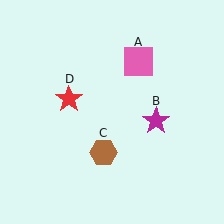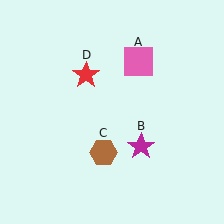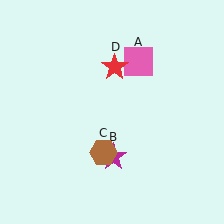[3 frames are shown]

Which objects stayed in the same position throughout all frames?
Pink square (object A) and brown hexagon (object C) remained stationary.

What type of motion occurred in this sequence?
The magenta star (object B), red star (object D) rotated clockwise around the center of the scene.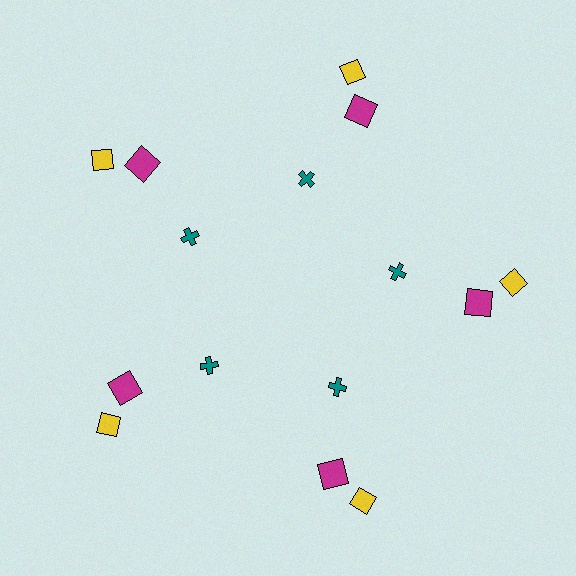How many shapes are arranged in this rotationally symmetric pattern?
There are 15 shapes, arranged in 5 groups of 3.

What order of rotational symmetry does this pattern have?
This pattern has 5-fold rotational symmetry.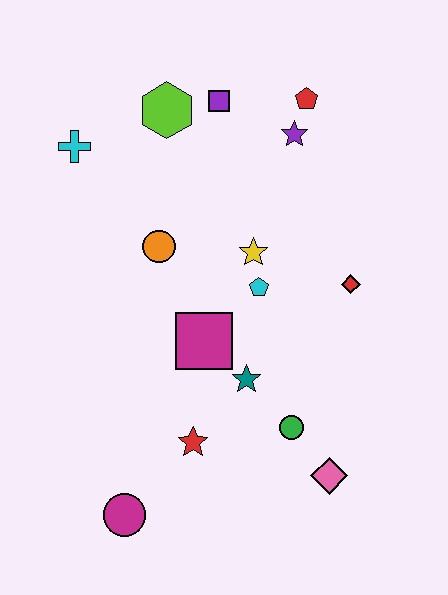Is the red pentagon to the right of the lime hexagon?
Yes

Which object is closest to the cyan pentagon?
The yellow star is closest to the cyan pentagon.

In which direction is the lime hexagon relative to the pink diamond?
The lime hexagon is above the pink diamond.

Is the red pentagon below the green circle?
No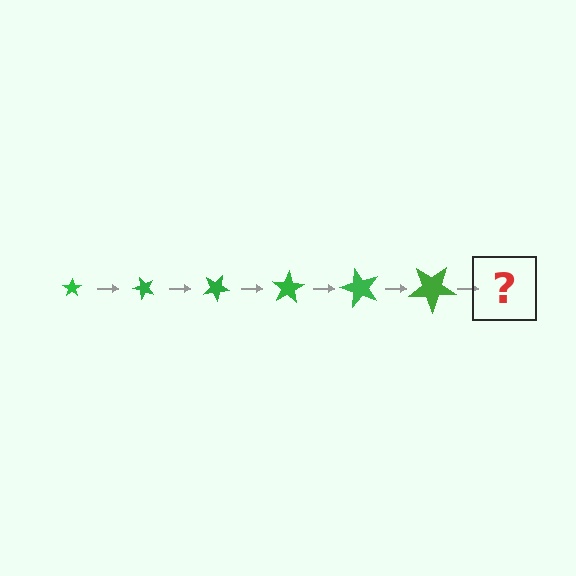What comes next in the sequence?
The next element should be a star, larger than the previous one and rotated 300 degrees from the start.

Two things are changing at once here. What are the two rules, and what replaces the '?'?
The two rules are that the star grows larger each step and it rotates 50 degrees each step. The '?' should be a star, larger than the previous one and rotated 300 degrees from the start.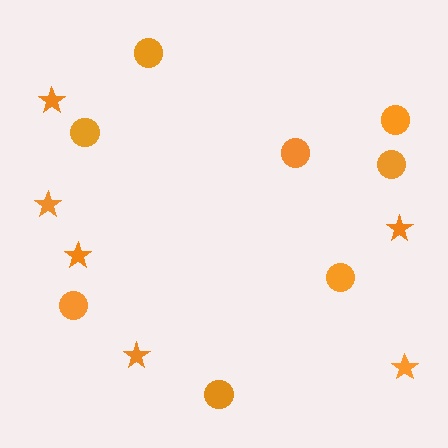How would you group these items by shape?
There are 2 groups: one group of stars (6) and one group of circles (8).